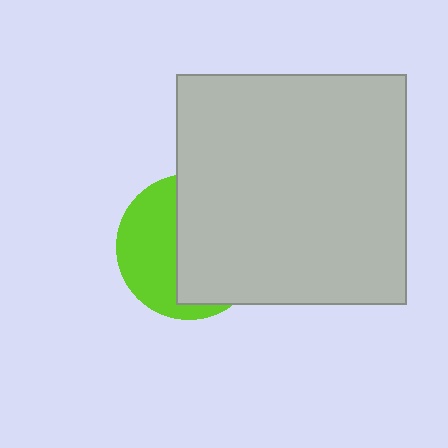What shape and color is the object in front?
The object in front is a light gray square.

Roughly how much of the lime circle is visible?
A small part of it is visible (roughly 42%).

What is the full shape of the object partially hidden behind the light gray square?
The partially hidden object is a lime circle.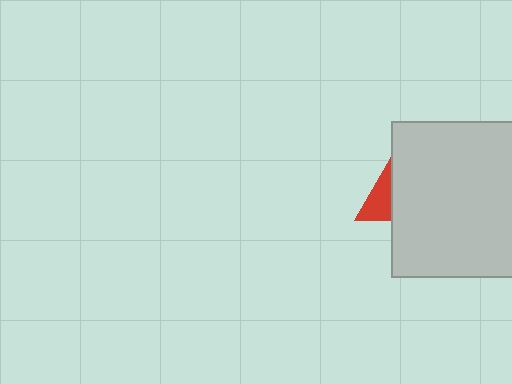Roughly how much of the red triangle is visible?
A small part of it is visible (roughly 36%).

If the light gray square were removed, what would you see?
You would see the complete red triangle.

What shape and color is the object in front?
The object in front is a light gray square.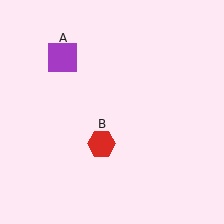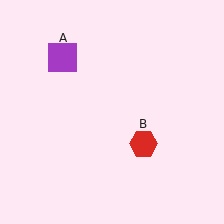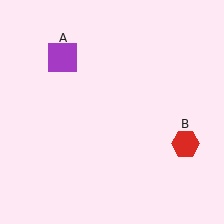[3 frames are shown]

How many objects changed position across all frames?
1 object changed position: red hexagon (object B).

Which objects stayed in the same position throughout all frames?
Purple square (object A) remained stationary.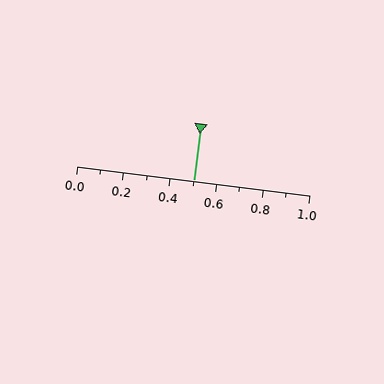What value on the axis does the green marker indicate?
The marker indicates approximately 0.5.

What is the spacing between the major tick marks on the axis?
The major ticks are spaced 0.2 apart.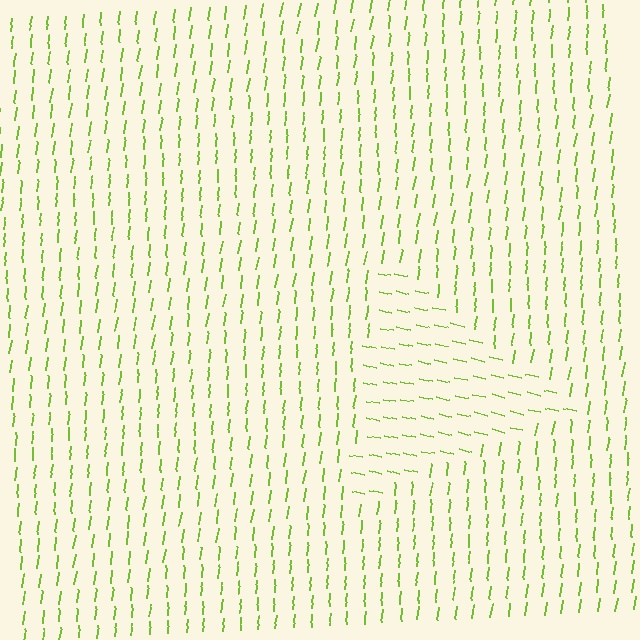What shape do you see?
I see a triangle.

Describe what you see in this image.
The image is filled with small lime line segments. A triangle region in the image has lines oriented differently from the surrounding lines, creating a visible texture boundary.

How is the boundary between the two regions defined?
The boundary is defined purely by a change in line orientation (approximately 84 degrees difference). All lines are the same color and thickness.